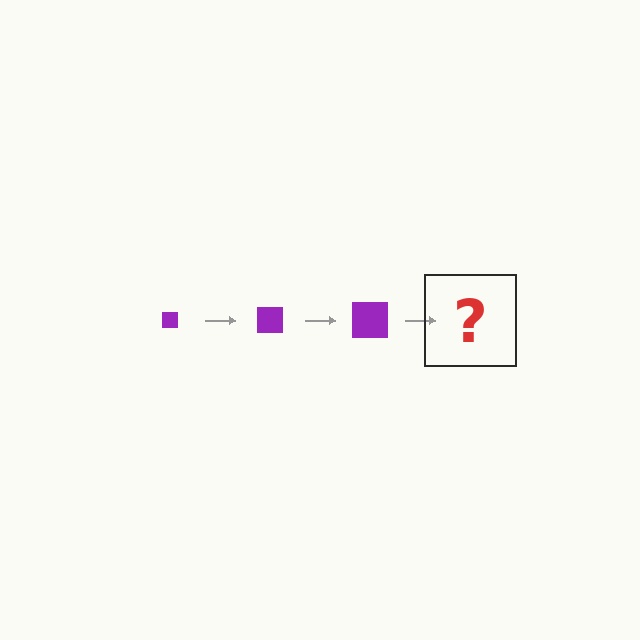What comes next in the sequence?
The next element should be a purple square, larger than the previous one.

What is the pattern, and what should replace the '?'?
The pattern is that the square gets progressively larger each step. The '?' should be a purple square, larger than the previous one.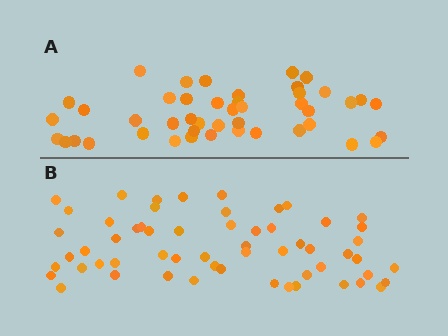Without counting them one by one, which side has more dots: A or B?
Region B (the bottom region) has more dots.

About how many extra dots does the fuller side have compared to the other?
Region B has approximately 15 more dots than region A.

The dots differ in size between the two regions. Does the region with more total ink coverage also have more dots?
No. Region A has more total ink coverage because its dots are larger, but region B actually contains more individual dots. Total area can be misleading — the number of items is what matters here.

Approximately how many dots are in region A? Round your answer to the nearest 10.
About 40 dots. (The exact count is 45, which rounds to 40.)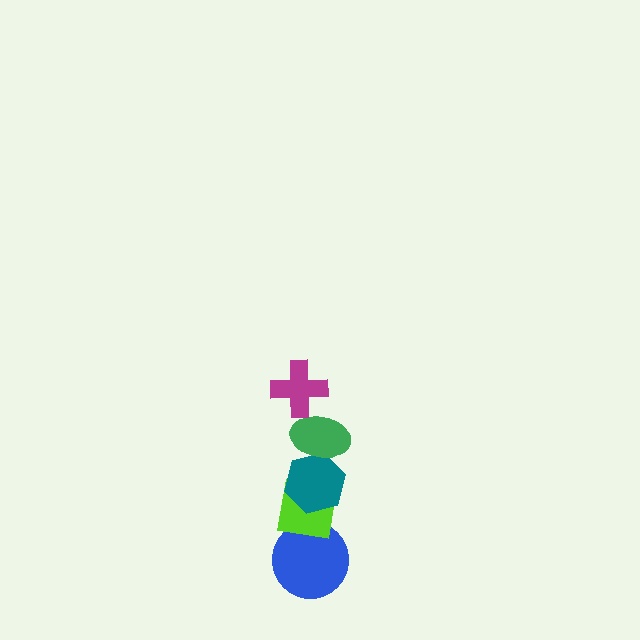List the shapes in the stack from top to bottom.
From top to bottom: the magenta cross, the green ellipse, the teal hexagon, the lime square, the blue circle.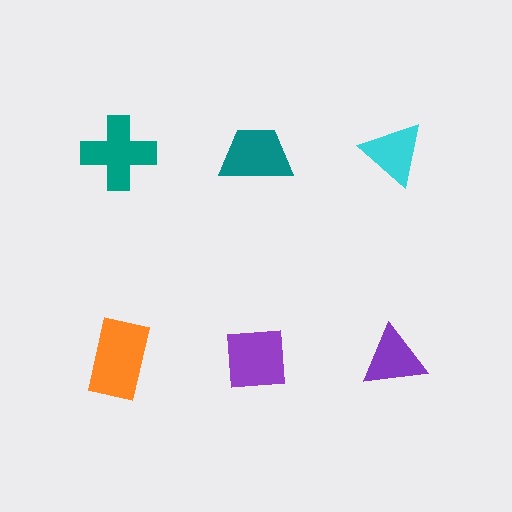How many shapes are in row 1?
3 shapes.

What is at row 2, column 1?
An orange rectangle.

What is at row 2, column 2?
A purple square.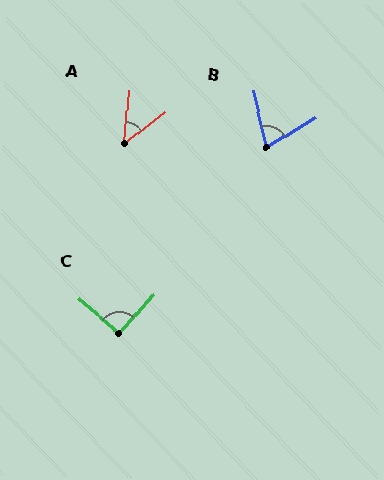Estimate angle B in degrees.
Approximately 72 degrees.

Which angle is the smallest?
A, at approximately 47 degrees.